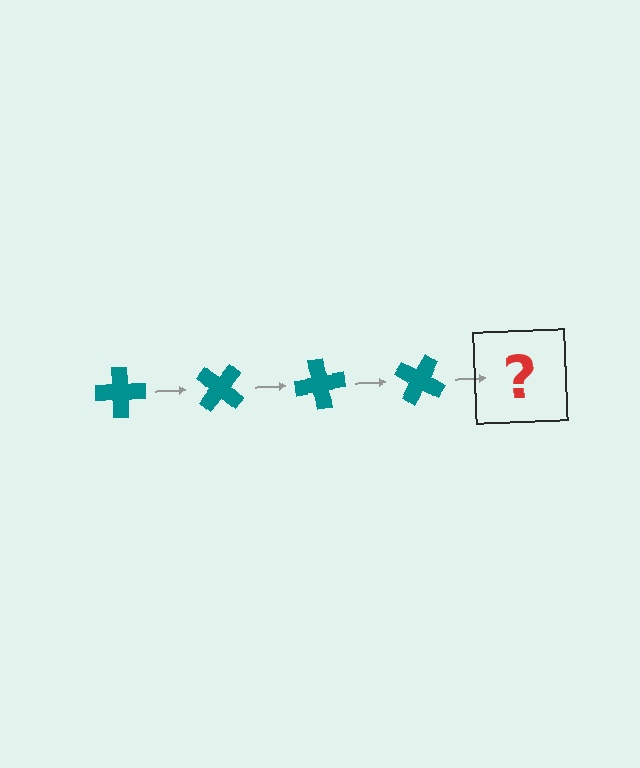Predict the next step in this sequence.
The next step is a teal cross rotated 160 degrees.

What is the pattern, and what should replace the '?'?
The pattern is that the cross rotates 40 degrees each step. The '?' should be a teal cross rotated 160 degrees.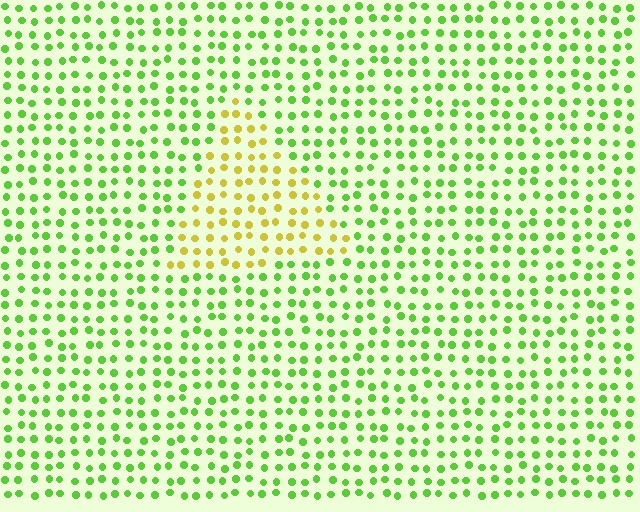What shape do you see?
I see a triangle.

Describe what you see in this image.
The image is filled with small lime elements in a uniform arrangement. A triangle-shaped region is visible where the elements are tinted to a slightly different hue, forming a subtle color boundary.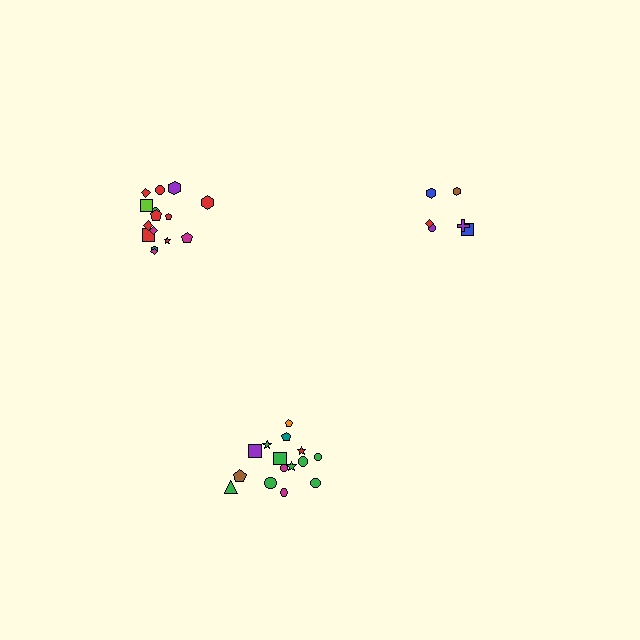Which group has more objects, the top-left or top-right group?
The top-left group.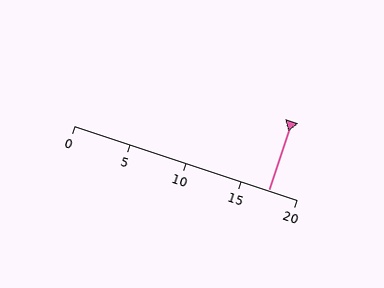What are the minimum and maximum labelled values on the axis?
The axis runs from 0 to 20.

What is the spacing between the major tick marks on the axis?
The major ticks are spaced 5 apart.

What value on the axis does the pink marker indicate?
The marker indicates approximately 17.5.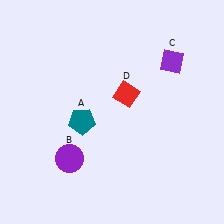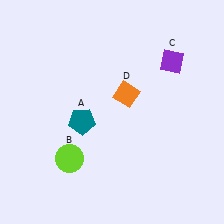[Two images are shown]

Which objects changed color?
B changed from purple to lime. D changed from red to orange.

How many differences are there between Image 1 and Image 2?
There are 2 differences between the two images.